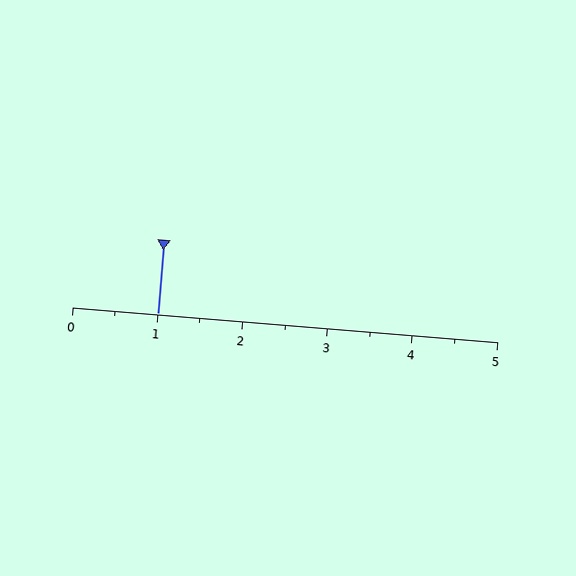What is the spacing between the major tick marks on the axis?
The major ticks are spaced 1 apart.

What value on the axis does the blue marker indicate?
The marker indicates approximately 1.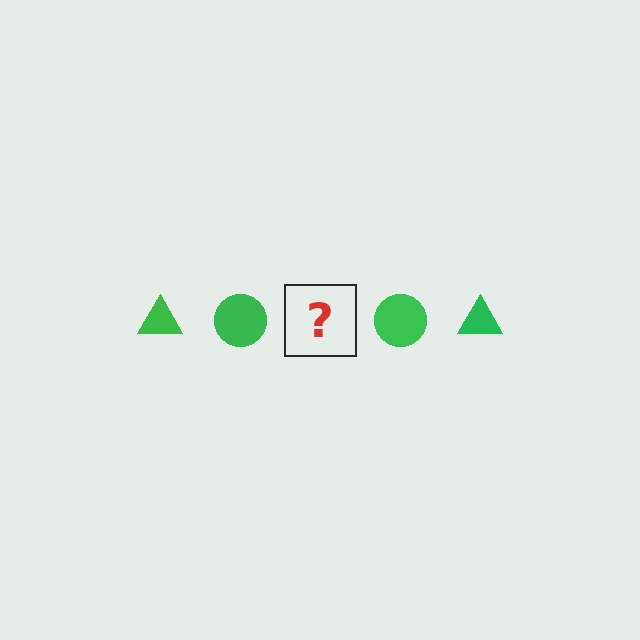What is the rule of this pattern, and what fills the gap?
The rule is that the pattern cycles through triangle, circle shapes in green. The gap should be filled with a green triangle.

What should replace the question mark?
The question mark should be replaced with a green triangle.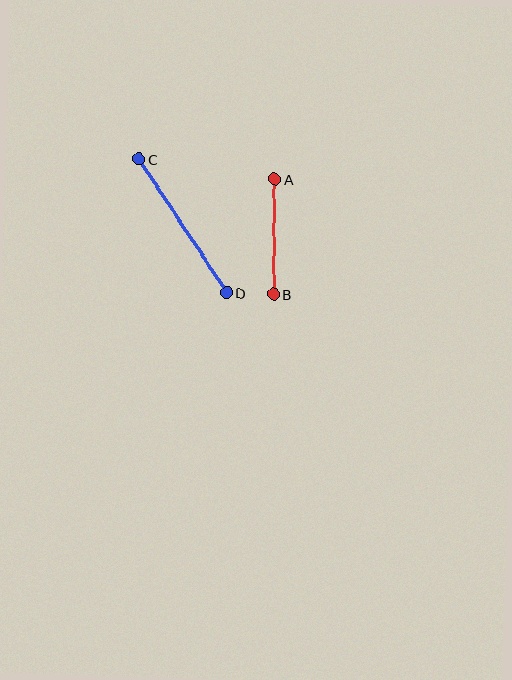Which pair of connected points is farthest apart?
Points C and D are farthest apart.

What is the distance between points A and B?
The distance is approximately 115 pixels.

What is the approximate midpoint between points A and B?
The midpoint is at approximately (274, 237) pixels.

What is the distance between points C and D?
The distance is approximately 160 pixels.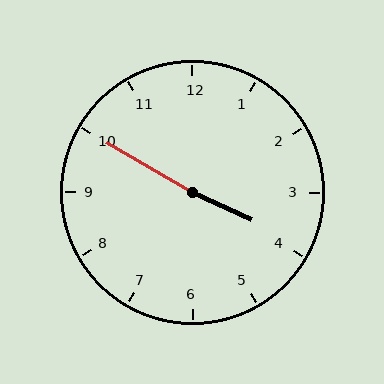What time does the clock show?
3:50.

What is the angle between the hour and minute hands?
Approximately 175 degrees.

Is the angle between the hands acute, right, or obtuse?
It is obtuse.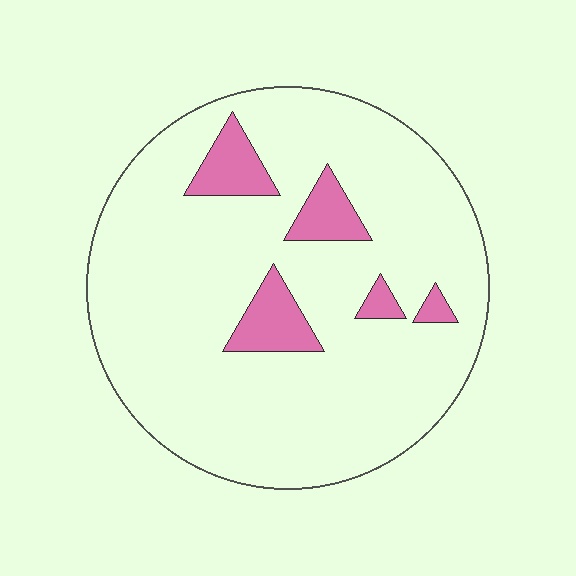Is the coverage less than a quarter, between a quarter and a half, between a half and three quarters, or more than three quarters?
Less than a quarter.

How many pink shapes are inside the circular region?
5.